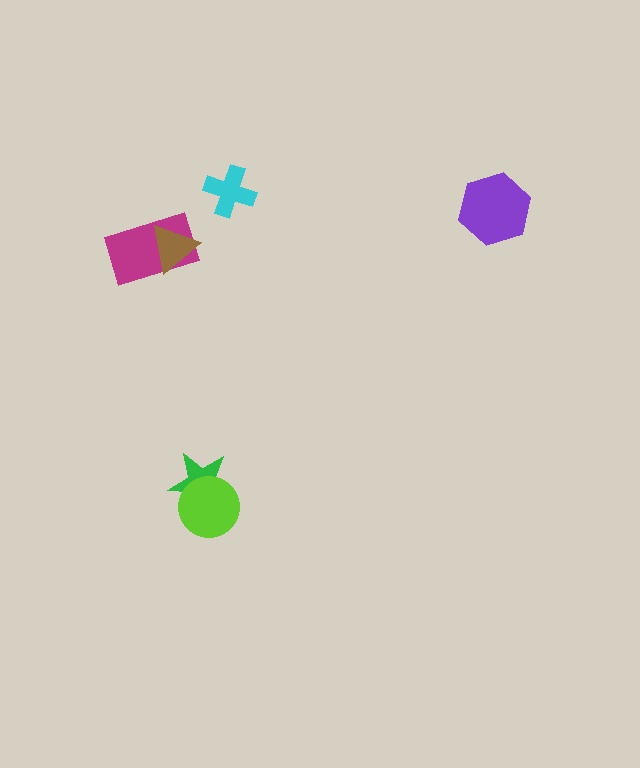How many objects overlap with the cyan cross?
0 objects overlap with the cyan cross.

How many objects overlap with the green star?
1 object overlaps with the green star.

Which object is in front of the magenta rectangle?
The brown triangle is in front of the magenta rectangle.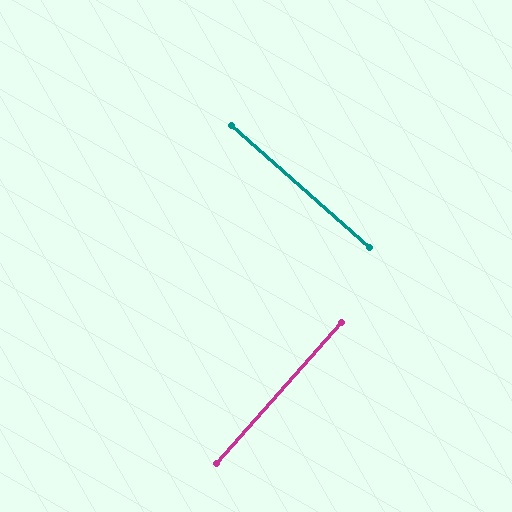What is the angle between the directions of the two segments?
Approximately 90 degrees.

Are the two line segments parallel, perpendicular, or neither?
Perpendicular — they meet at approximately 90°.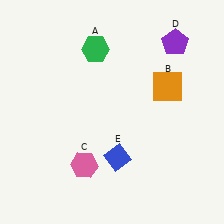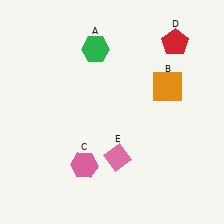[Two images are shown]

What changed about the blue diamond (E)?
In Image 1, E is blue. In Image 2, it changed to pink.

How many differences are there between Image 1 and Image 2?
There are 2 differences between the two images.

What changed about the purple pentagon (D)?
In Image 1, D is purple. In Image 2, it changed to red.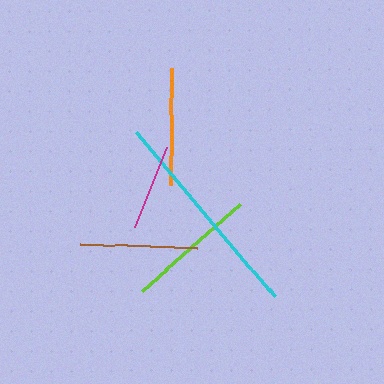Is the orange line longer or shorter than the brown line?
The brown line is longer than the orange line.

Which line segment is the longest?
The cyan line is the longest at approximately 215 pixels.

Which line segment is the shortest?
The magenta line is the shortest at approximately 87 pixels.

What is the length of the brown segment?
The brown segment is approximately 117 pixels long.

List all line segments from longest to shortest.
From longest to shortest: cyan, lime, brown, orange, magenta.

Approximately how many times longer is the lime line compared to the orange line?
The lime line is approximately 1.1 times the length of the orange line.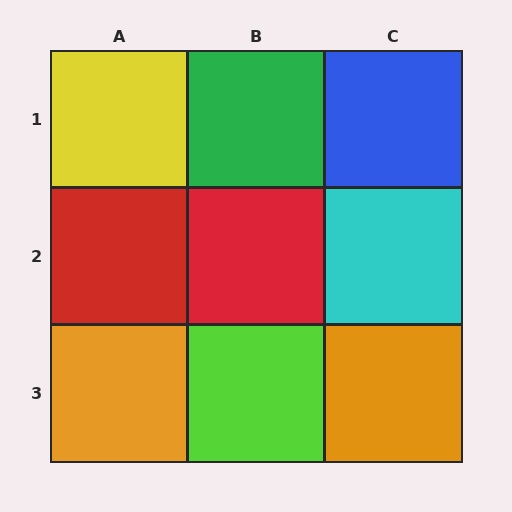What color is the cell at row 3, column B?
Lime.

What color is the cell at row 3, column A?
Orange.